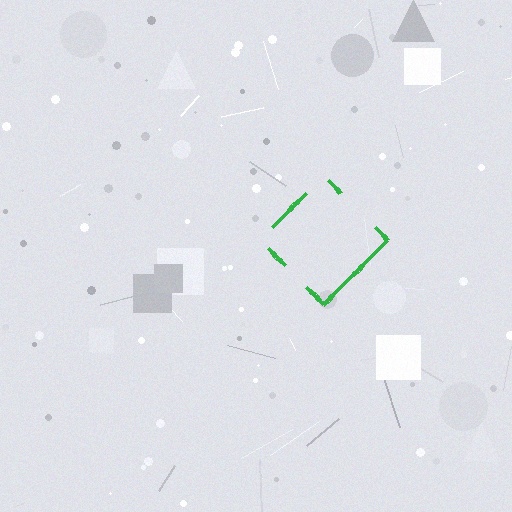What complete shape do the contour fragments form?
The contour fragments form a diamond.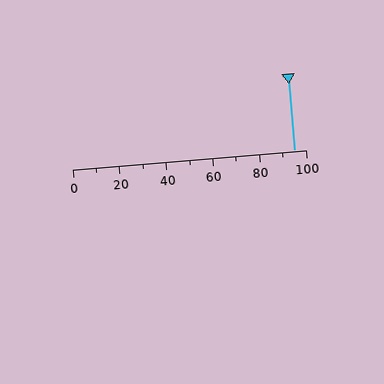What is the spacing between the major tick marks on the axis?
The major ticks are spaced 20 apart.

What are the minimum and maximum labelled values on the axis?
The axis runs from 0 to 100.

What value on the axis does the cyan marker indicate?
The marker indicates approximately 95.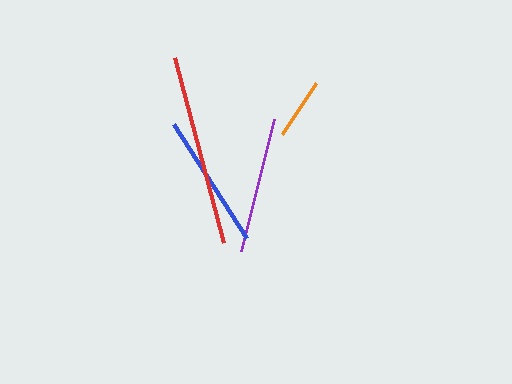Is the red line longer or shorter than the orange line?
The red line is longer than the orange line.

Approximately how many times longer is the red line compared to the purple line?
The red line is approximately 1.4 times the length of the purple line.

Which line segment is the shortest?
The orange line is the shortest at approximately 61 pixels.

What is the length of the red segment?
The red segment is approximately 192 pixels long.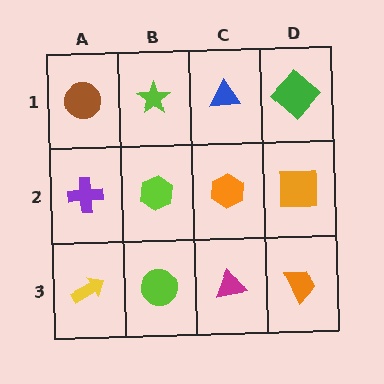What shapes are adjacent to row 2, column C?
A blue triangle (row 1, column C), a magenta triangle (row 3, column C), a lime hexagon (row 2, column B), an orange square (row 2, column D).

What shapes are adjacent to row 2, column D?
A green diamond (row 1, column D), an orange trapezoid (row 3, column D), an orange hexagon (row 2, column C).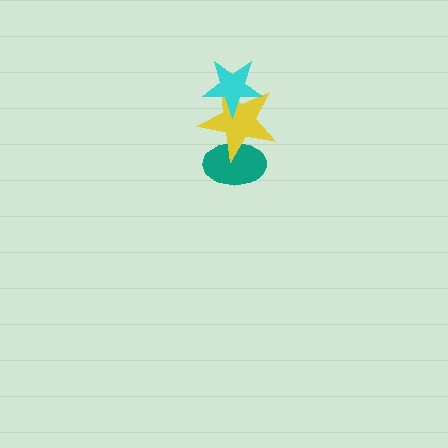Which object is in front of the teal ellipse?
The yellow star is in front of the teal ellipse.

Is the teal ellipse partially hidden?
Yes, it is partially covered by another shape.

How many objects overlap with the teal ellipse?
1 object overlaps with the teal ellipse.